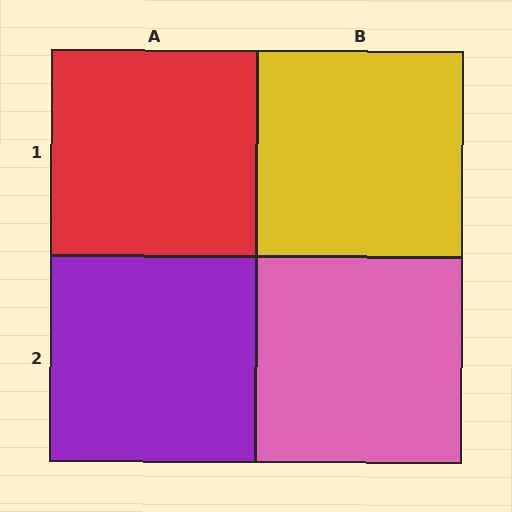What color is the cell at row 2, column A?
Purple.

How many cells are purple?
1 cell is purple.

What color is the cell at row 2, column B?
Pink.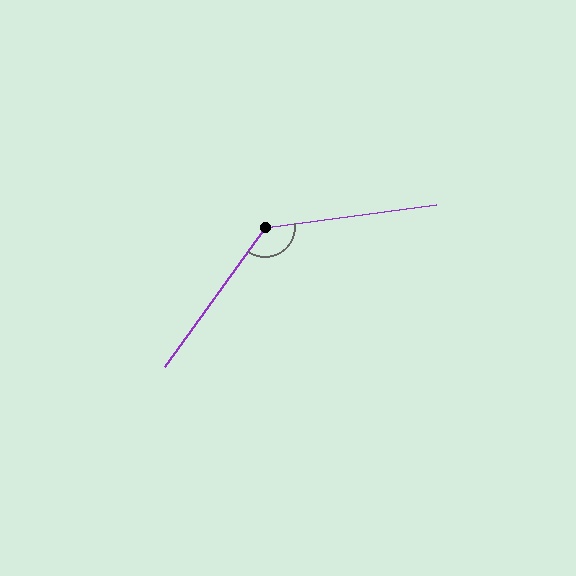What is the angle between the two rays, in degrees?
Approximately 133 degrees.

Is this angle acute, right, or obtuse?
It is obtuse.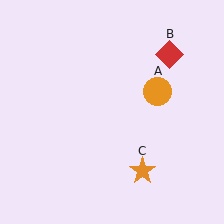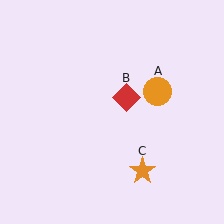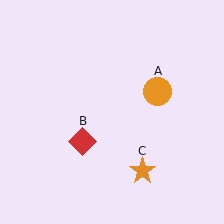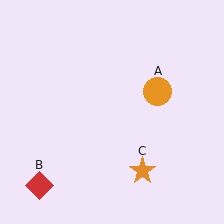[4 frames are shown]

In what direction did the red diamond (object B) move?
The red diamond (object B) moved down and to the left.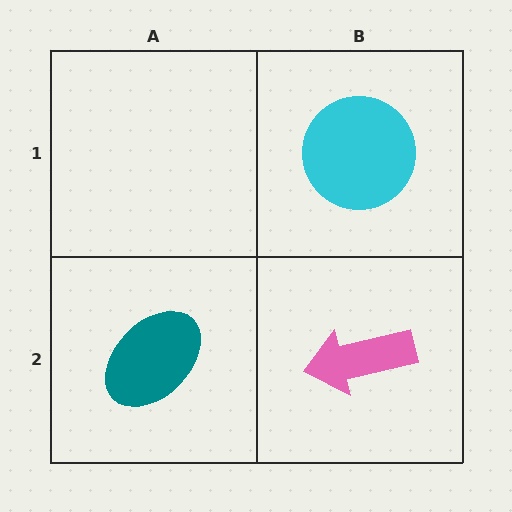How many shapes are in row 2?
2 shapes.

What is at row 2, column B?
A pink arrow.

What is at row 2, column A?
A teal ellipse.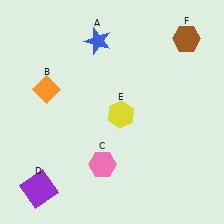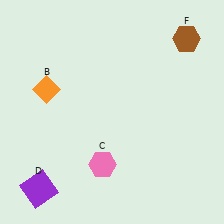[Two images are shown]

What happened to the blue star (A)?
The blue star (A) was removed in Image 2. It was in the top-left area of Image 1.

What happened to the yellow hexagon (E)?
The yellow hexagon (E) was removed in Image 2. It was in the bottom-right area of Image 1.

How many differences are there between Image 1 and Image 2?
There are 2 differences between the two images.